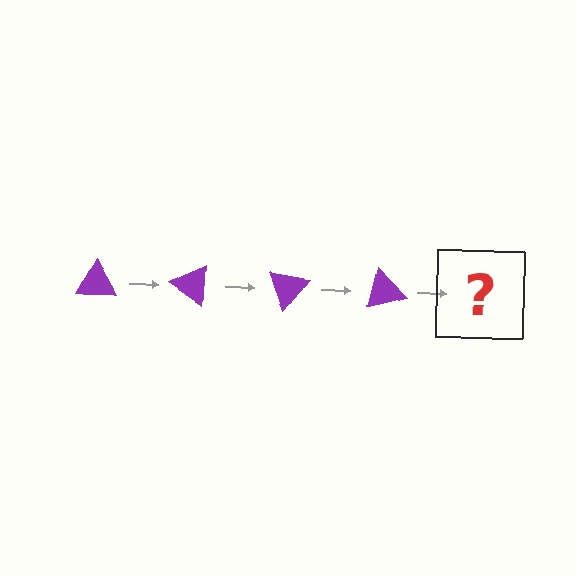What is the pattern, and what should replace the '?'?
The pattern is that the triangle rotates 35 degrees each step. The '?' should be a purple triangle rotated 140 degrees.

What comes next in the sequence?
The next element should be a purple triangle rotated 140 degrees.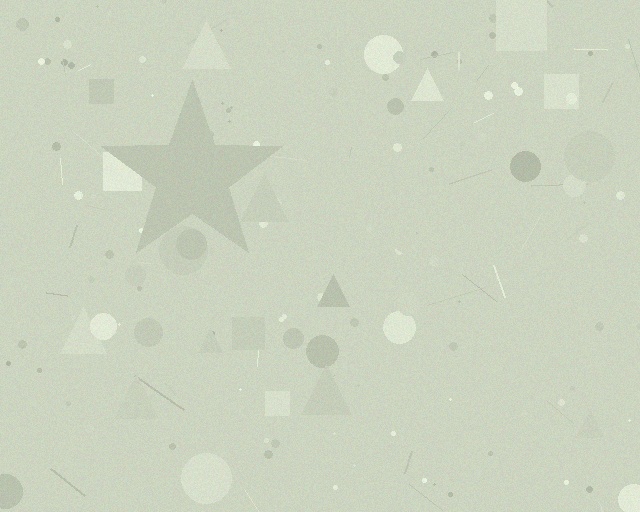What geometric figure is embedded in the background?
A star is embedded in the background.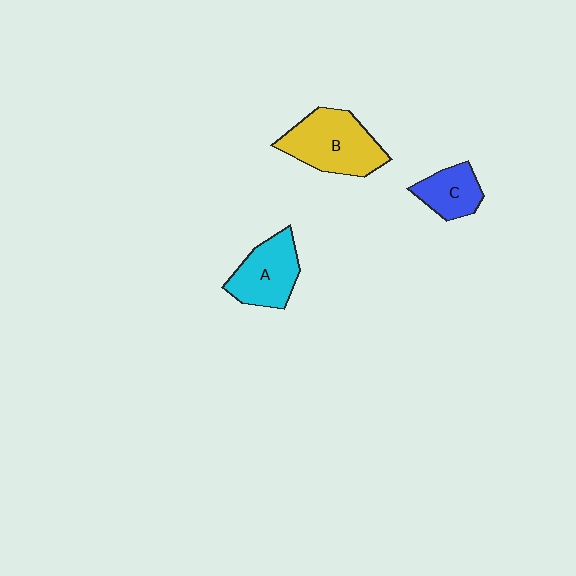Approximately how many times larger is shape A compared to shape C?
Approximately 1.5 times.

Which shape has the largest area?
Shape B (yellow).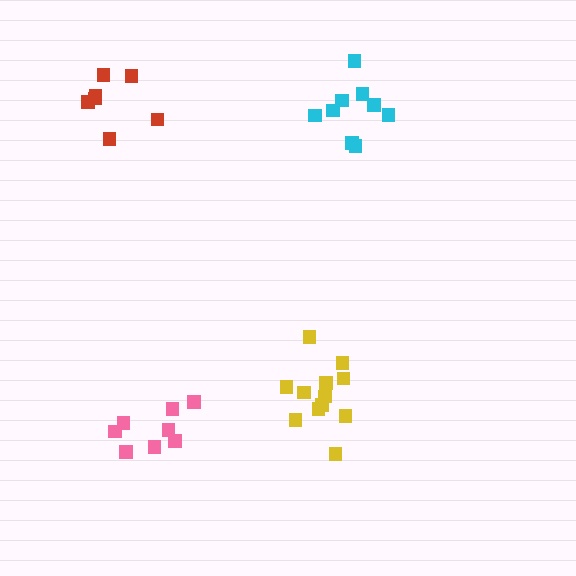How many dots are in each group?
Group 1: 7 dots, Group 2: 9 dots, Group 3: 8 dots, Group 4: 12 dots (36 total).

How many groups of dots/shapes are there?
There are 4 groups.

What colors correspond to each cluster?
The clusters are colored: red, cyan, pink, yellow.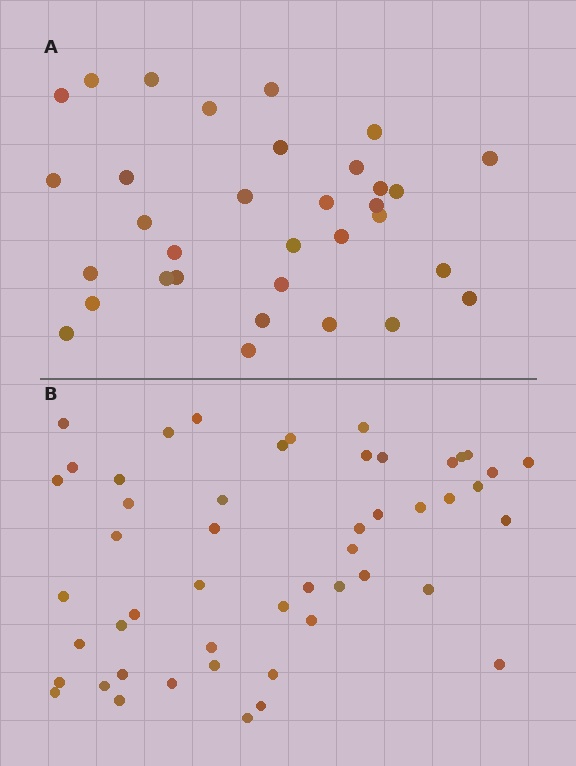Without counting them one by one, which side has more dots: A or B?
Region B (the bottom region) has more dots.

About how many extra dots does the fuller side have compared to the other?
Region B has approximately 15 more dots than region A.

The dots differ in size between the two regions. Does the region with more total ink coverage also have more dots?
No. Region A has more total ink coverage because its dots are larger, but region B actually contains more individual dots. Total area can be misleading — the number of items is what matters here.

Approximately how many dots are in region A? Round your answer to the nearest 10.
About 30 dots. (The exact count is 33, which rounds to 30.)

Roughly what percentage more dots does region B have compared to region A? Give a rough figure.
About 50% more.